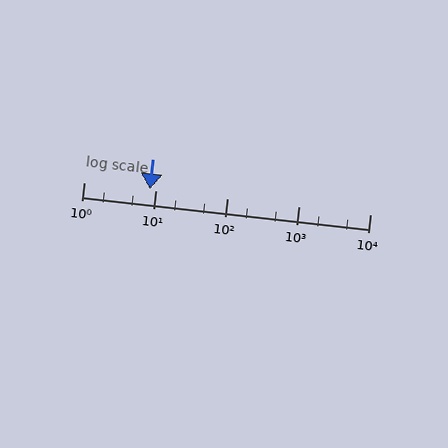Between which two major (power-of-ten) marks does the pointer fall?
The pointer is between 1 and 10.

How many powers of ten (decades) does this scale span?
The scale spans 4 decades, from 1 to 10000.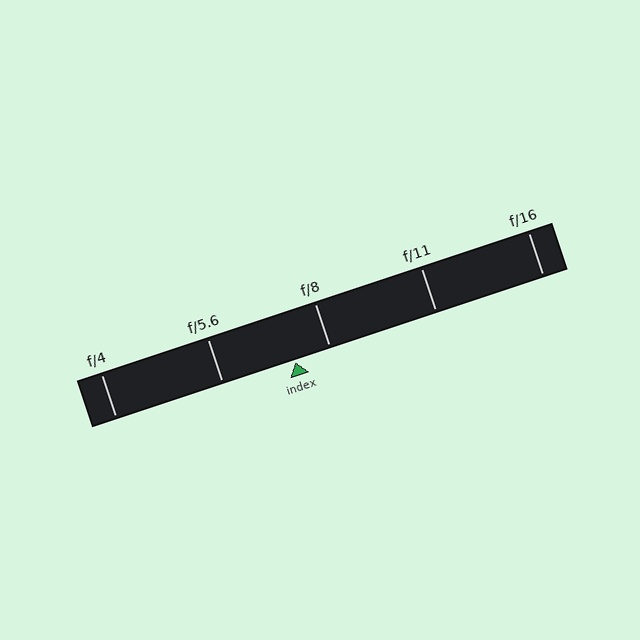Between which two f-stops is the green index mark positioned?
The index mark is between f/5.6 and f/8.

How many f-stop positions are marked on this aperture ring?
There are 5 f-stop positions marked.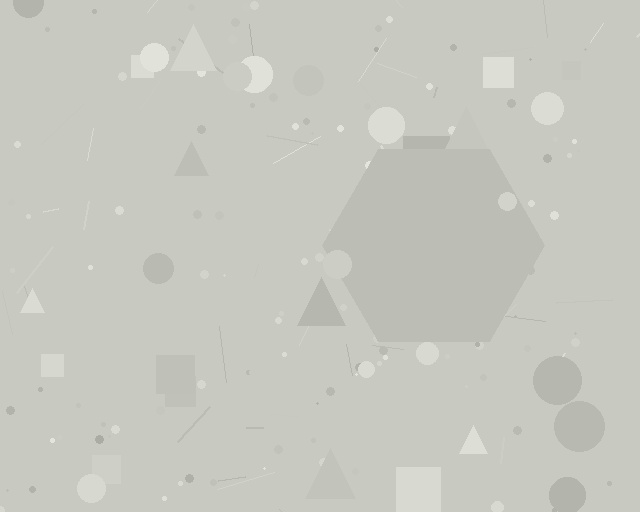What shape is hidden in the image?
A hexagon is hidden in the image.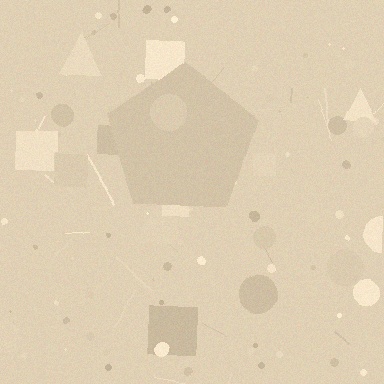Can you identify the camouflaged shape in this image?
The camouflaged shape is a pentagon.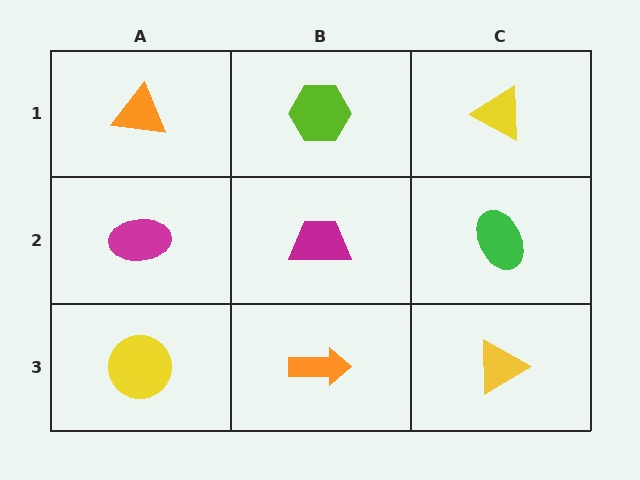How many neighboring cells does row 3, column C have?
2.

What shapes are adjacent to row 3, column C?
A green ellipse (row 2, column C), an orange arrow (row 3, column B).